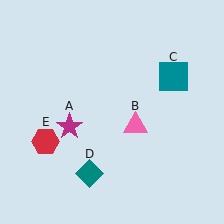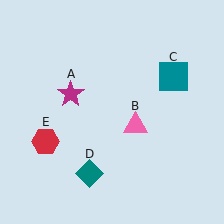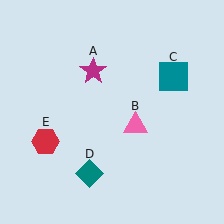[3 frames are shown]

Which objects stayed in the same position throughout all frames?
Pink triangle (object B) and teal square (object C) and teal diamond (object D) and red hexagon (object E) remained stationary.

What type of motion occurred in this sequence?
The magenta star (object A) rotated clockwise around the center of the scene.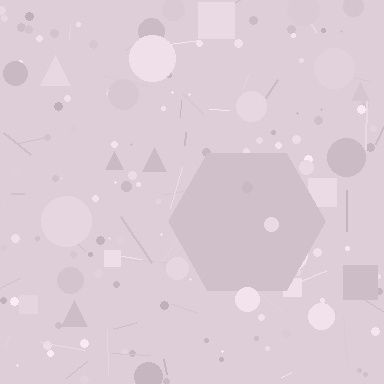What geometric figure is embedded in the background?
A hexagon is embedded in the background.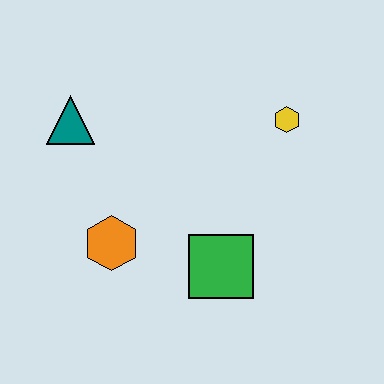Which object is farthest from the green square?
The teal triangle is farthest from the green square.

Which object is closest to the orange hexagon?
The green square is closest to the orange hexagon.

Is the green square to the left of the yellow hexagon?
Yes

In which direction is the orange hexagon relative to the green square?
The orange hexagon is to the left of the green square.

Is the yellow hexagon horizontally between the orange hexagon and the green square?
No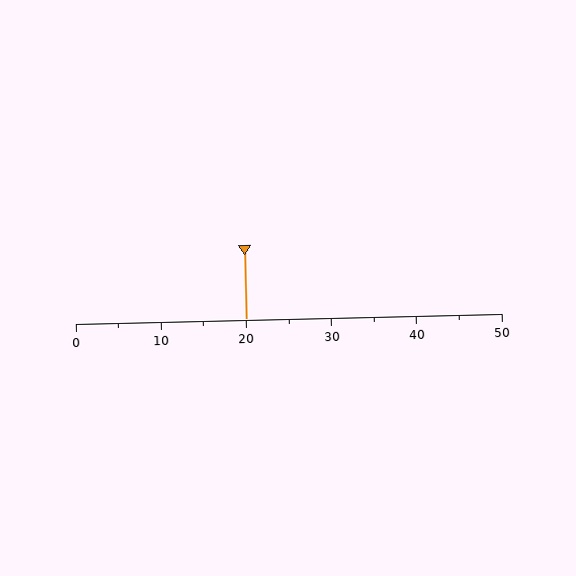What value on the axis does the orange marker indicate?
The marker indicates approximately 20.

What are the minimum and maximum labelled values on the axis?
The axis runs from 0 to 50.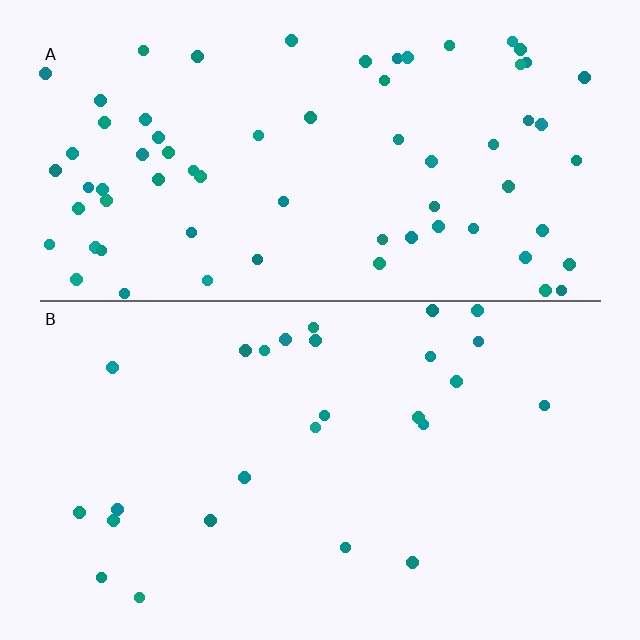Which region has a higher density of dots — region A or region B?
A (the top).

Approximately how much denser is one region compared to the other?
Approximately 2.7× — region A over region B.